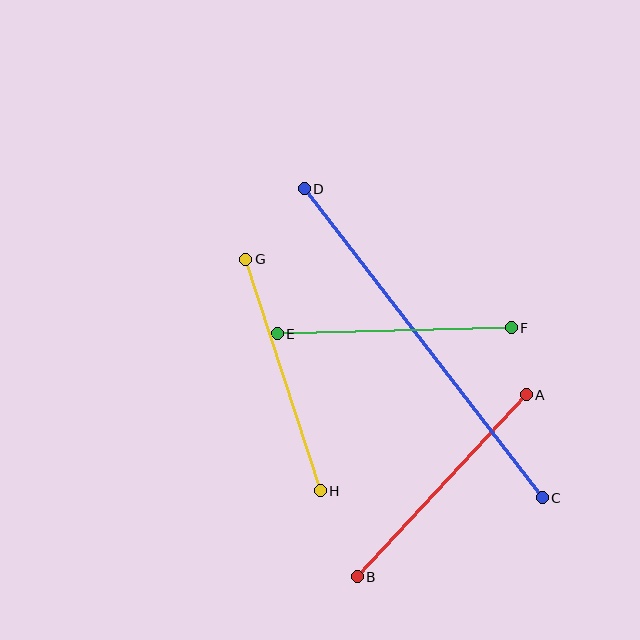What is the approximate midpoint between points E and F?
The midpoint is at approximately (394, 331) pixels.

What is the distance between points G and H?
The distance is approximately 243 pixels.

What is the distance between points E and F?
The distance is approximately 234 pixels.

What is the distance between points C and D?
The distance is approximately 390 pixels.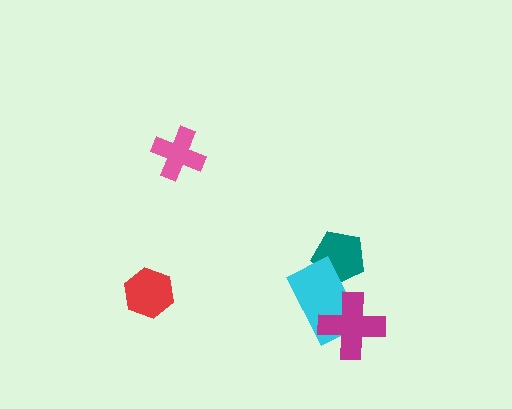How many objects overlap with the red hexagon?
0 objects overlap with the red hexagon.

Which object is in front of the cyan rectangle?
The magenta cross is in front of the cyan rectangle.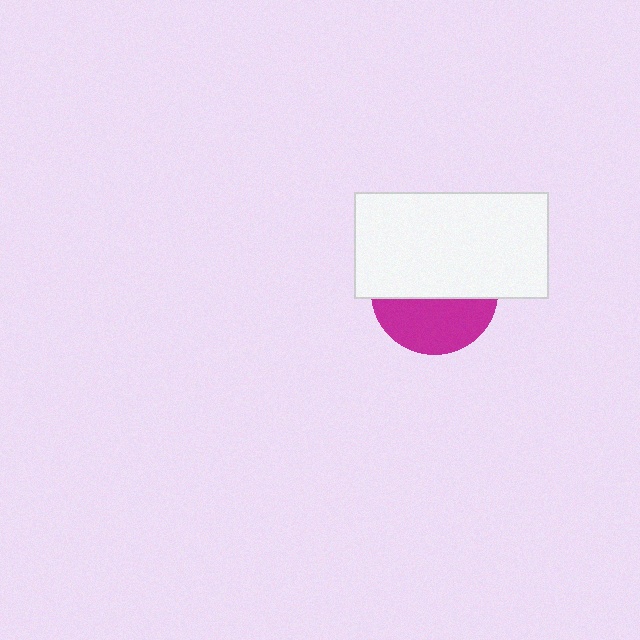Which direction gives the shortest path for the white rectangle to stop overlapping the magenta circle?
Moving up gives the shortest separation.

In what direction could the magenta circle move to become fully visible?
The magenta circle could move down. That would shift it out from behind the white rectangle entirely.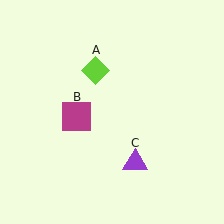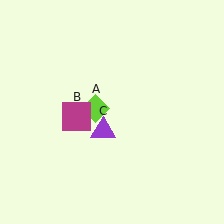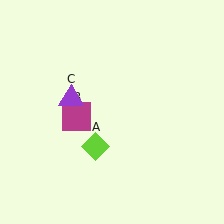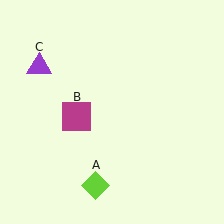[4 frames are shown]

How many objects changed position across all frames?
2 objects changed position: lime diamond (object A), purple triangle (object C).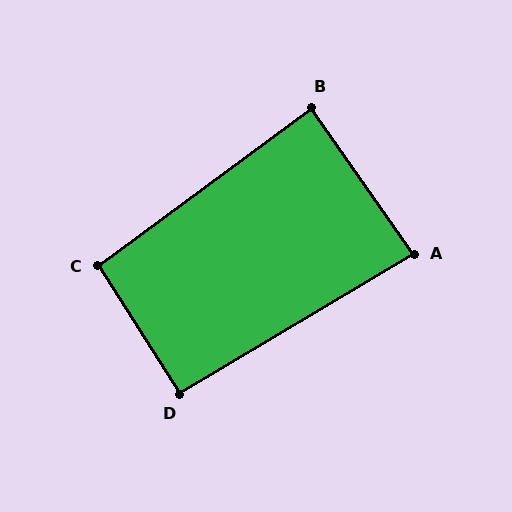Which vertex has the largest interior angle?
C, at approximately 94 degrees.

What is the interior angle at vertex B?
Approximately 89 degrees (approximately right).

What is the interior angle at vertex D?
Approximately 91 degrees (approximately right).